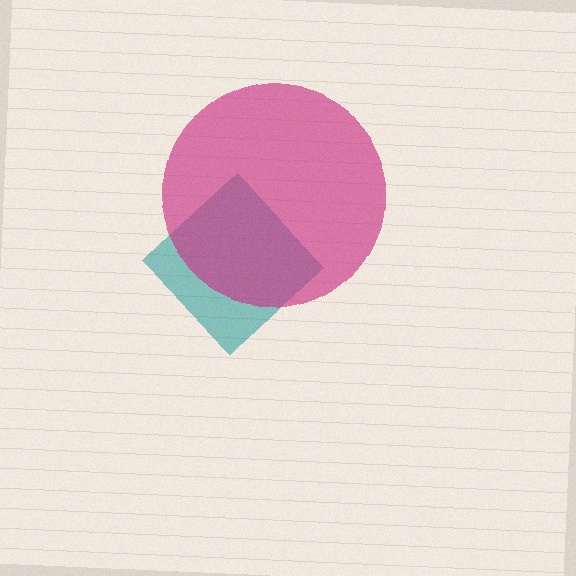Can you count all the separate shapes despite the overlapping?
Yes, there are 2 separate shapes.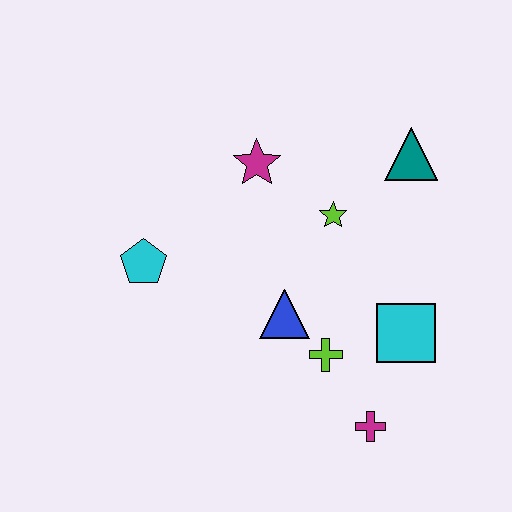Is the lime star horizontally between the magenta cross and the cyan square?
No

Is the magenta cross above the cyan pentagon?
No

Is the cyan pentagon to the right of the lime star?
No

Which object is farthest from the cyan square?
The cyan pentagon is farthest from the cyan square.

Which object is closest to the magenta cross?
The lime cross is closest to the magenta cross.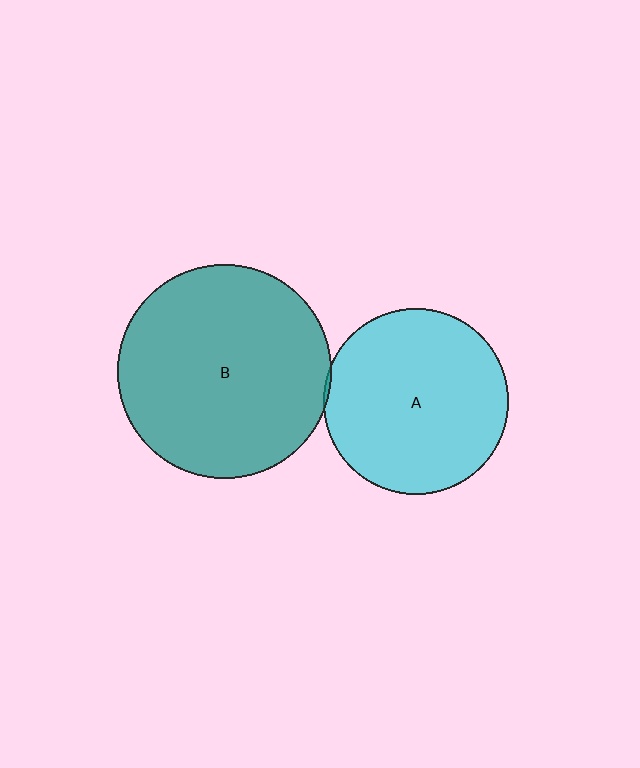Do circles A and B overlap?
Yes.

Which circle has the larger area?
Circle B (teal).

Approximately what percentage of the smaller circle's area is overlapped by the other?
Approximately 5%.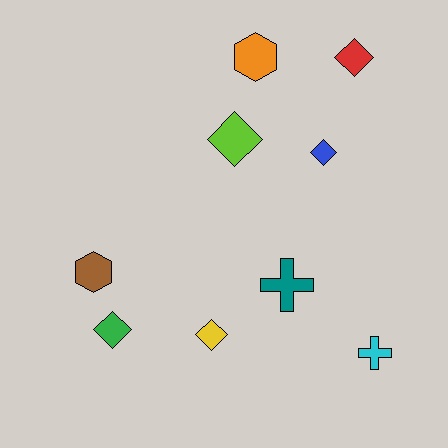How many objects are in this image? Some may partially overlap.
There are 9 objects.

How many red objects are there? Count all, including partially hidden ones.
There is 1 red object.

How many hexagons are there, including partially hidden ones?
There are 2 hexagons.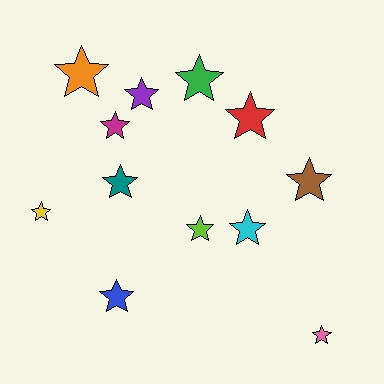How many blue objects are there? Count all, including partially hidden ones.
There is 1 blue object.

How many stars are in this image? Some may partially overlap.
There are 12 stars.